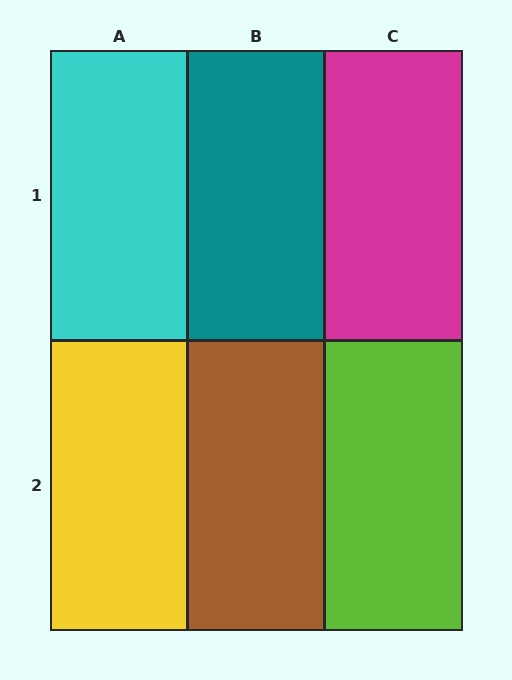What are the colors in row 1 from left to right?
Cyan, teal, magenta.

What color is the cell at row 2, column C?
Lime.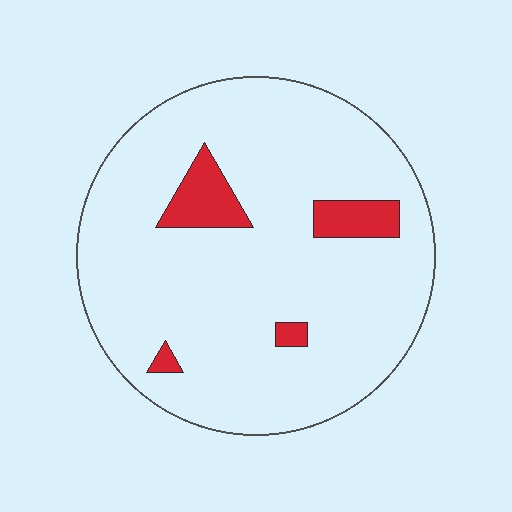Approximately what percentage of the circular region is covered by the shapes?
Approximately 10%.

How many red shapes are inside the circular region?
4.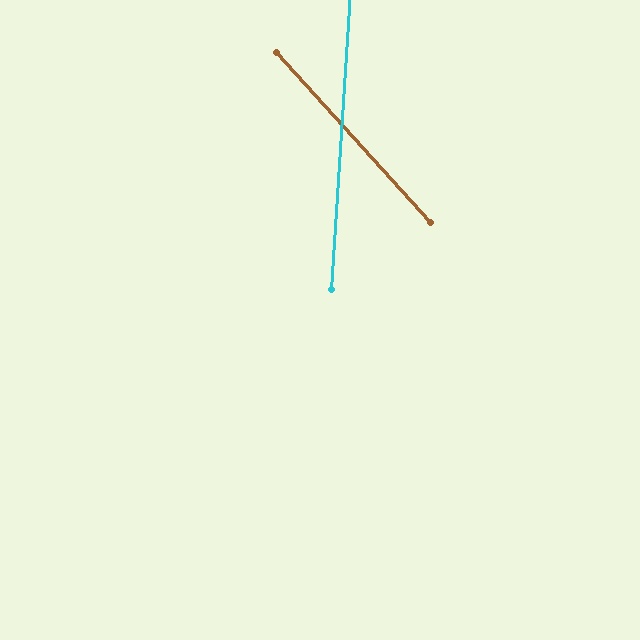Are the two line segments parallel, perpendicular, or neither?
Neither parallel nor perpendicular — they differ by about 46°.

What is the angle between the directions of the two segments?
Approximately 46 degrees.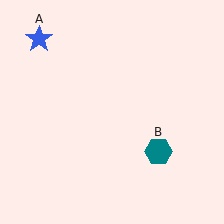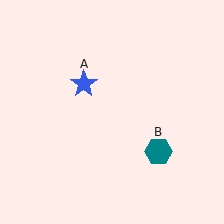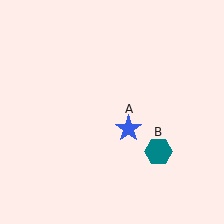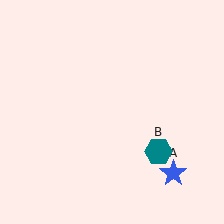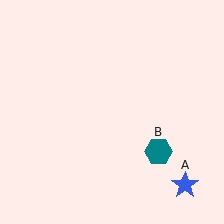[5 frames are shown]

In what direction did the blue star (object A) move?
The blue star (object A) moved down and to the right.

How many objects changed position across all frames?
1 object changed position: blue star (object A).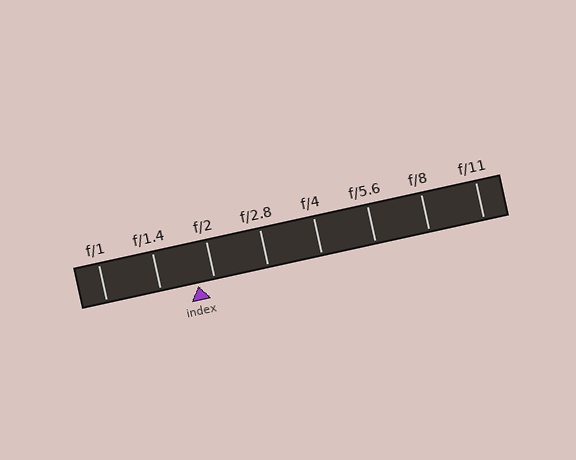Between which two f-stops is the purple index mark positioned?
The index mark is between f/1.4 and f/2.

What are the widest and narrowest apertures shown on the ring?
The widest aperture shown is f/1 and the narrowest is f/11.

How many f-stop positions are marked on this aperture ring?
There are 8 f-stop positions marked.